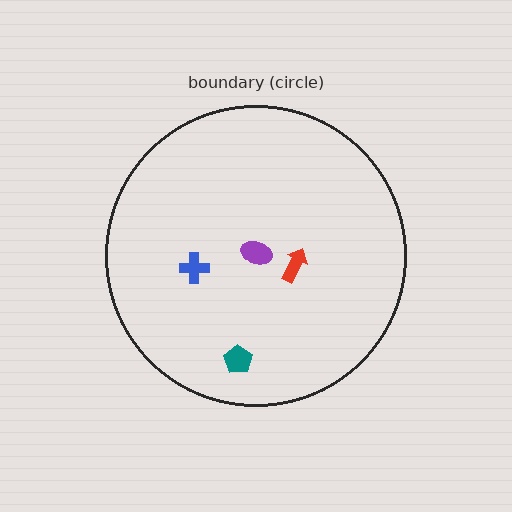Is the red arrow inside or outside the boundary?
Inside.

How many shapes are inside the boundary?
4 inside, 0 outside.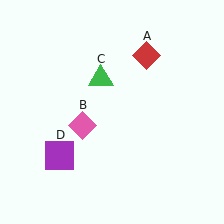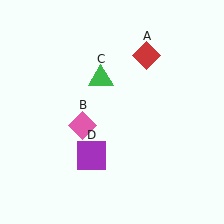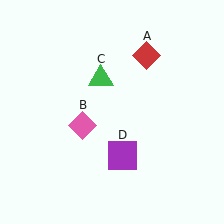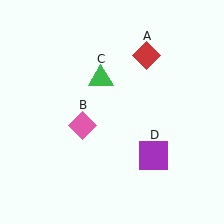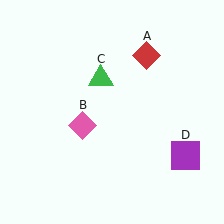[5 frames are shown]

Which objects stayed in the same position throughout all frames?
Red diamond (object A) and pink diamond (object B) and green triangle (object C) remained stationary.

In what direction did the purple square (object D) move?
The purple square (object D) moved right.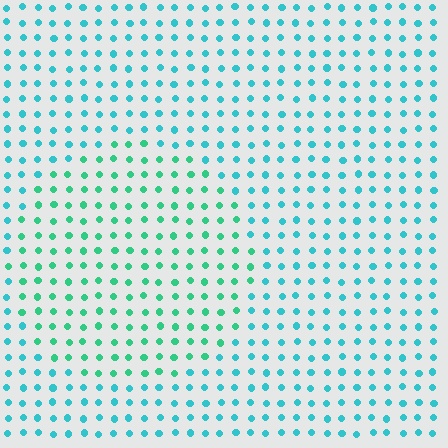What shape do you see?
I see a circle.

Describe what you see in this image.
The image is filled with small cyan elements in a uniform arrangement. A circle-shaped region is visible where the elements are tinted to a slightly different hue, forming a subtle color boundary.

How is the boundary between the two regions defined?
The boundary is defined purely by a slight shift in hue (about 30 degrees). Spacing, size, and orientation are identical on both sides.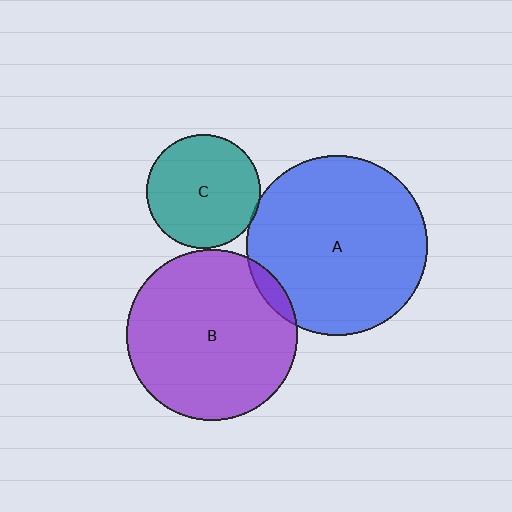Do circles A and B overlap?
Yes.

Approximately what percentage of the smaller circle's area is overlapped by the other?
Approximately 5%.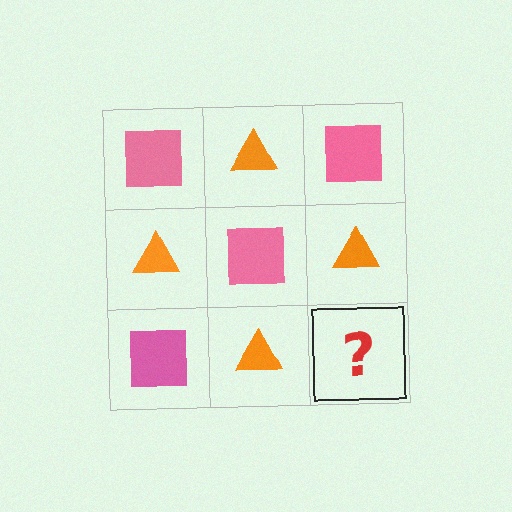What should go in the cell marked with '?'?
The missing cell should contain a pink square.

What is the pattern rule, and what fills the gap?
The rule is that it alternates pink square and orange triangle in a checkerboard pattern. The gap should be filled with a pink square.